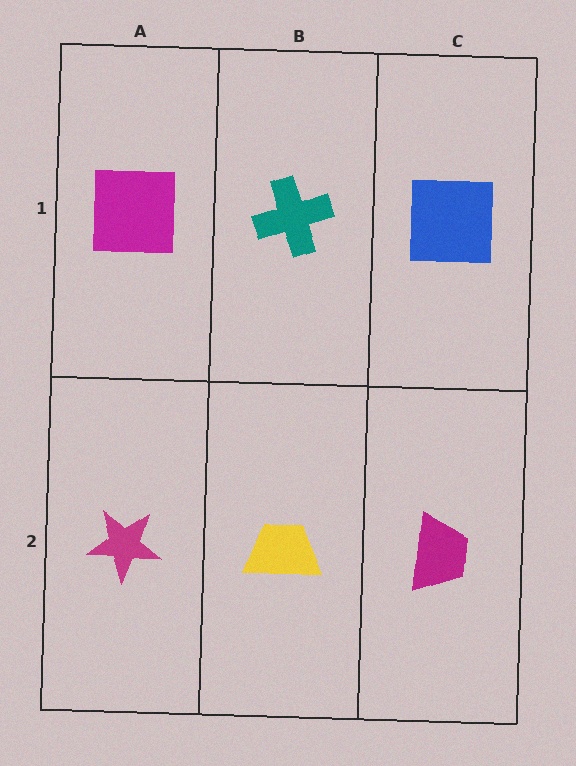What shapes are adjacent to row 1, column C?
A magenta trapezoid (row 2, column C), a teal cross (row 1, column B).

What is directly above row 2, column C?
A blue square.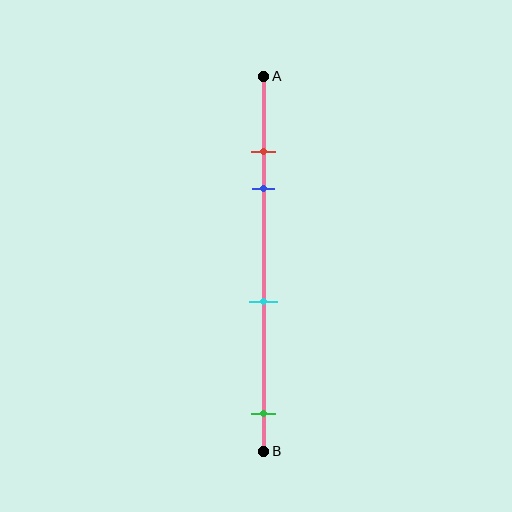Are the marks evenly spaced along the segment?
No, the marks are not evenly spaced.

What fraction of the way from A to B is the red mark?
The red mark is approximately 20% (0.2) of the way from A to B.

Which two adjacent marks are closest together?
The red and blue marks are the closest adjacent pair.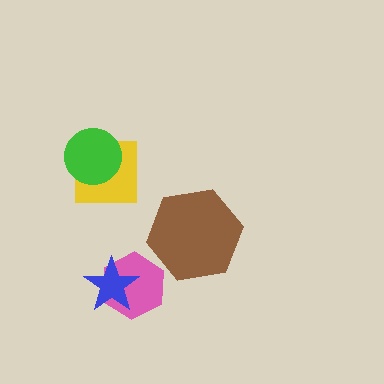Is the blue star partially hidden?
No, no other shape covers it.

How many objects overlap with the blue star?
1 object overlaps with the blue star.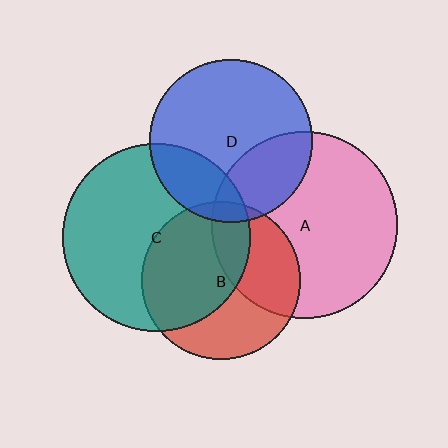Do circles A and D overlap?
Yes.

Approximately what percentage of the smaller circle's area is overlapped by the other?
Approximately 30%.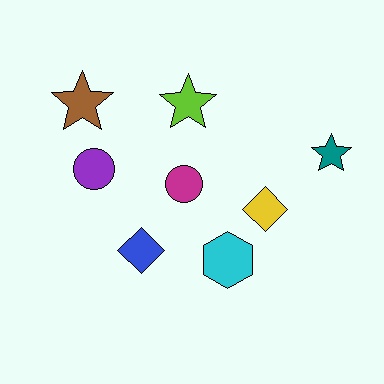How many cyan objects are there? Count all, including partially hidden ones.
There is 1 cyan object.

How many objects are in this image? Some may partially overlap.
There are 8 objects.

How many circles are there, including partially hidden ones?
There are 2 circles.